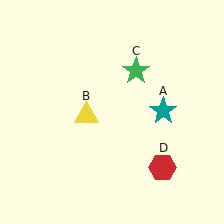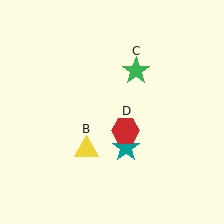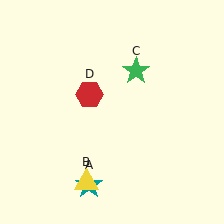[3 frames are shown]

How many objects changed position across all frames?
3 objects changed position: teal star (object A), yellow triangle (object B), red hexagon (object D).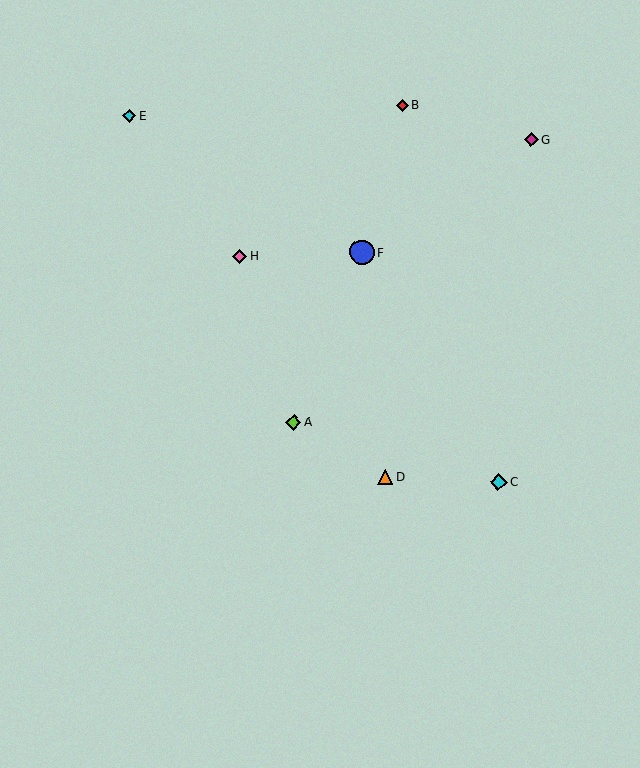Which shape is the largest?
The blue circle (labeled F) is the largest.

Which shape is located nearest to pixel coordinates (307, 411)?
The lime diamond (labeled A) at (294, 422) is nearest to that location.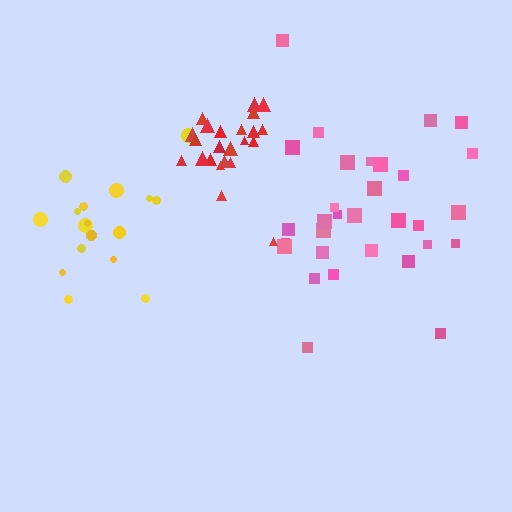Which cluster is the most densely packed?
Red.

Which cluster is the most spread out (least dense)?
Yellow.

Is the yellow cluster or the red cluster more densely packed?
Red.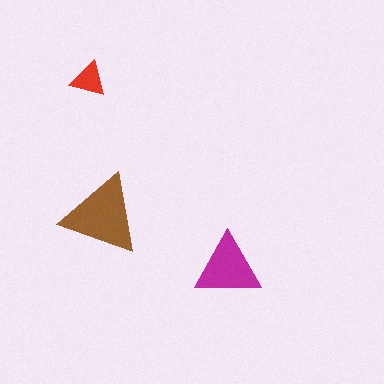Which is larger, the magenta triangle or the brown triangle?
The brown one.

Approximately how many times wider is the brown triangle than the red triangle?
About 2 times wider.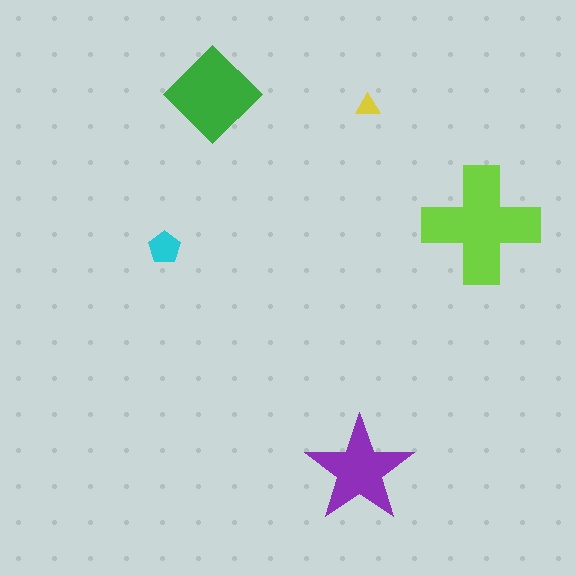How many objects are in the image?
There are 5 objects in the image.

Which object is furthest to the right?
The lime cross is rightmost.